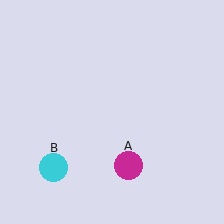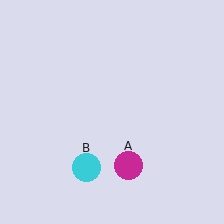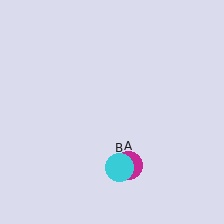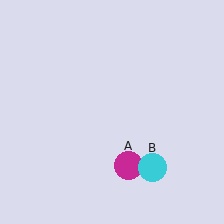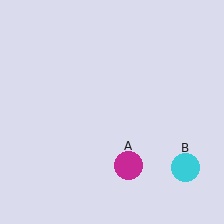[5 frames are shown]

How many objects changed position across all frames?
1 object changed position: cyan circle (object B).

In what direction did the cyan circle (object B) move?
The cyan circle (object B) moved right.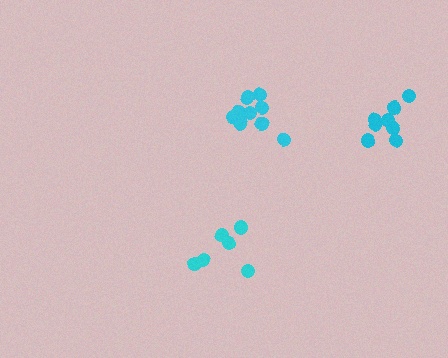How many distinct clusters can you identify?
There are 3 distinct clusters.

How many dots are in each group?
Group 1: 9 dots, Group 2: 6 dots, Group 3: 8 dots (23 total).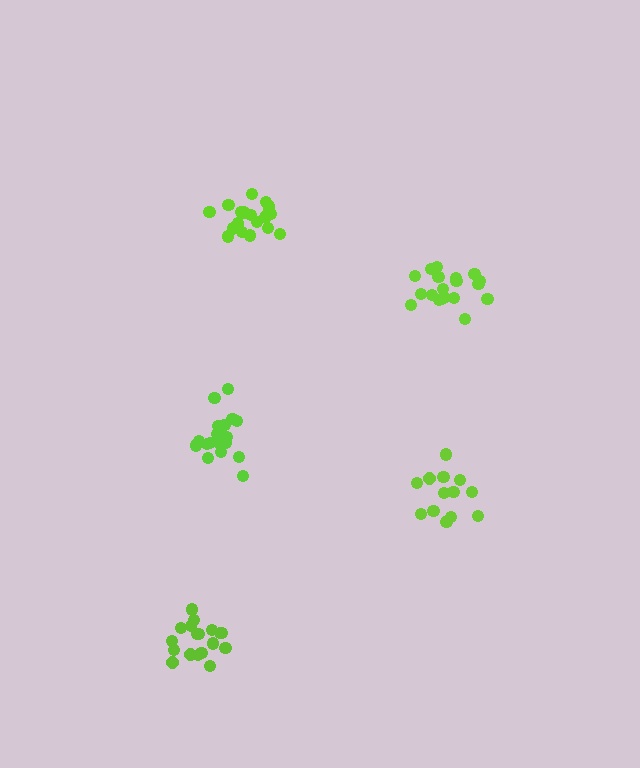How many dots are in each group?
Group 1: 19 dots, Group 2: 15 dots, Group 3: 19 dots, Group 4: 19 dots, Group 5: 18 dots (90 total).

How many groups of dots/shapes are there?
There are 5 groups.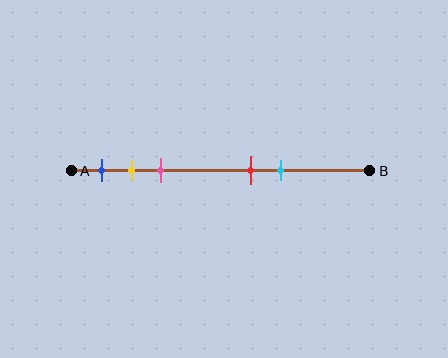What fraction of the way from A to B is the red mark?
The red mark is approximately 60% (0.6) of the way from A to B.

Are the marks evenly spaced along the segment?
No, the marks are not evenly spaced.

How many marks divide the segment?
There are 5 marks dividing the segment.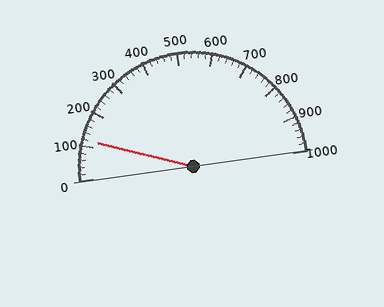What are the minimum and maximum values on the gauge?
The gauge ranges from 0 to 1000.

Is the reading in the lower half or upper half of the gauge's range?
The reading is in the lower half of the range (0 to 1000).